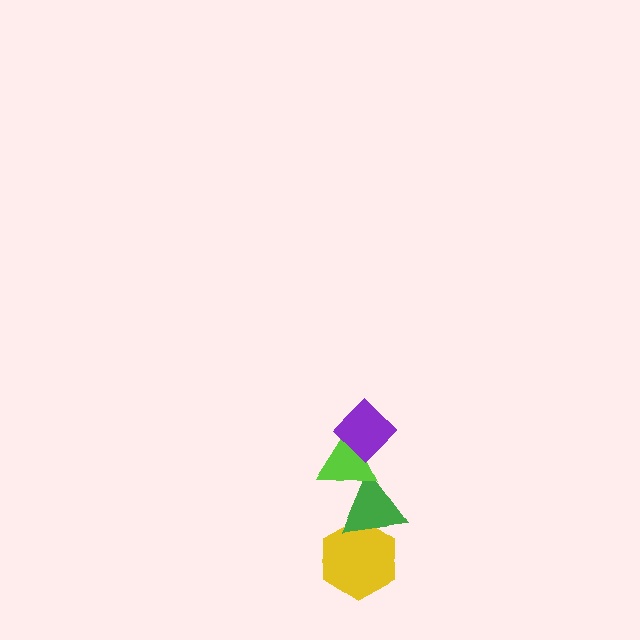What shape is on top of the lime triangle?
The purple diamond is on top of the lime triangle.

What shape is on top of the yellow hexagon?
The green triangle is on top of the yellow hexagon.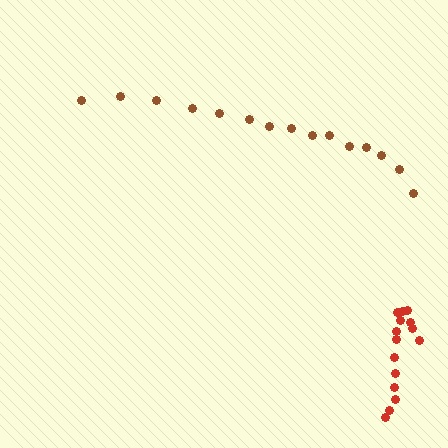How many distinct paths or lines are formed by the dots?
There are 2 distinct paths.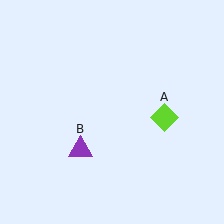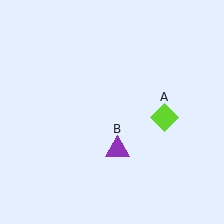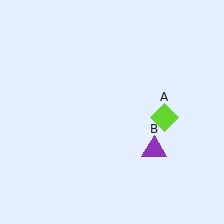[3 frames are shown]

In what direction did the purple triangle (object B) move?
The purple triangle (object B) moved right.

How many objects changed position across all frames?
1 object changed position: purple triangle (object B).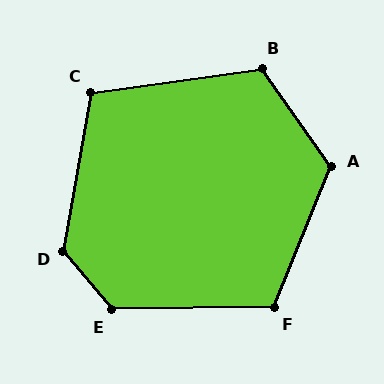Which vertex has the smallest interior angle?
C, at approximately 108 degrees.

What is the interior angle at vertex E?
Approximately 129 degrees (obtuse).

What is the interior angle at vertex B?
Approximately 117 degrees (obtuse).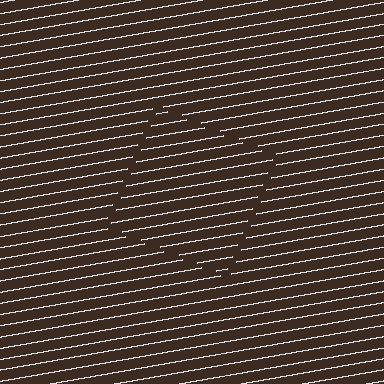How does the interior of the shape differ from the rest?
The interior of the shape contains the same grating, shifted by half a period — the contour is defined by the phase discontinuity where line-ends from the inner and outer gratings abut.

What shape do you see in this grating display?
An illusory square. The interior of the shape contains the same grating, shifted by half a period — the contour is defined by the phase discontinuity where line-ends from the inner and outer gratings abut.